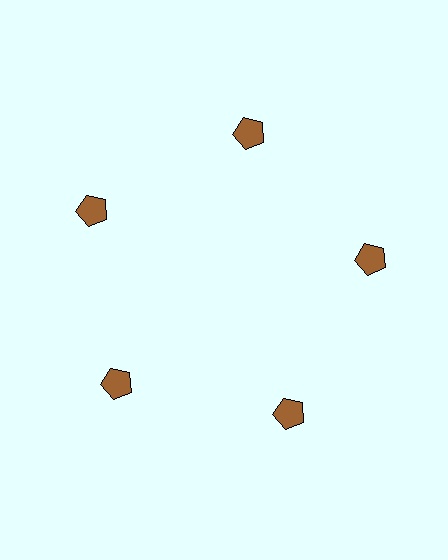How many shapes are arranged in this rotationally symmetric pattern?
There are 5 shapes, arranged in 5 groups of 1.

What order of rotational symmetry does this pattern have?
This pattern has 5-fold rotational symmetry.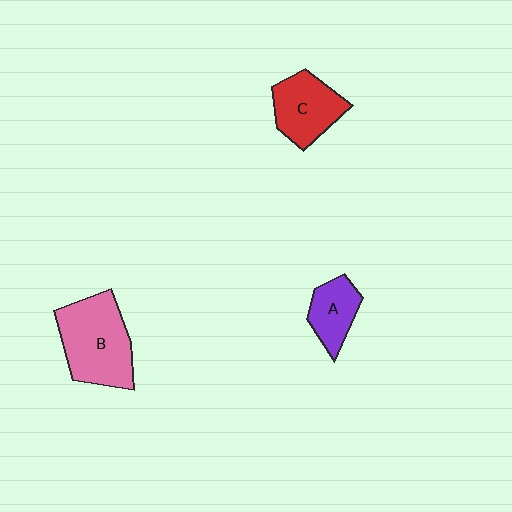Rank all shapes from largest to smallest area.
From largest to smallest: B (pink), C (red), A (purple).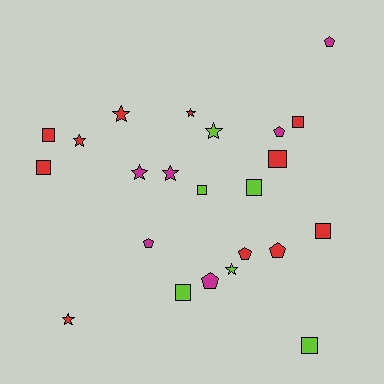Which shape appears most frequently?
Square, with 9 objects.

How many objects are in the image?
There are 23 objects.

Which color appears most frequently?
Red, with 11 objects.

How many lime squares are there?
There are 4 lime squares.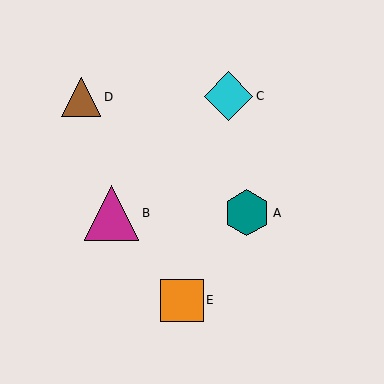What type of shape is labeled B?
Shape B is a magenta triangle.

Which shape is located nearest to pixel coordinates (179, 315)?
The orange square (labeled E) at (182, 300) is nearest to that location.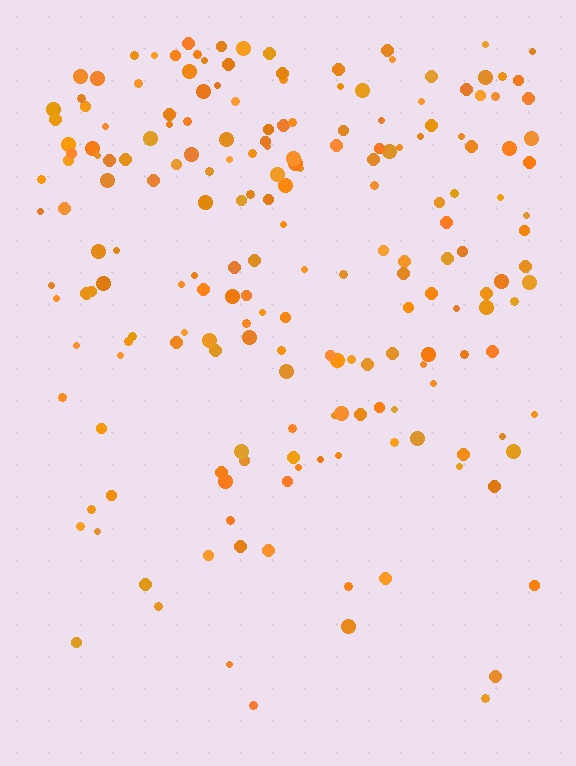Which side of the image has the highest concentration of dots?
The top.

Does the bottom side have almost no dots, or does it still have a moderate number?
Still a moderate number, just noticeably fewer than the top.